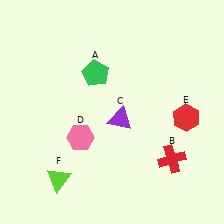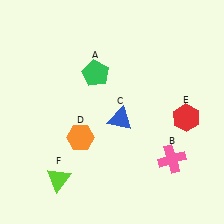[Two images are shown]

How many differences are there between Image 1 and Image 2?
There are 3 differences between the two images.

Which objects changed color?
B changed from red to pink. C changed from purple to blue. D changed from pink to orange.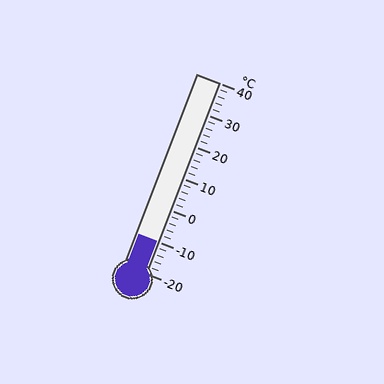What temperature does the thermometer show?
The thermometer shows approximately -10°C.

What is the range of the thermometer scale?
The thermometer scale ranges from -20°C to 40°C.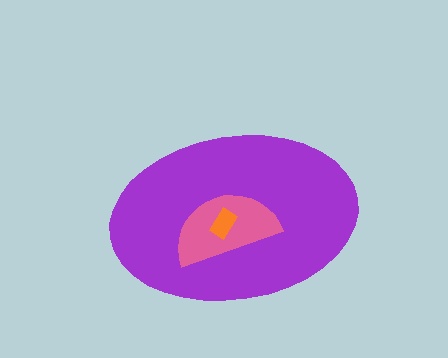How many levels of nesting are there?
3.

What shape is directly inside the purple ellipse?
The pink semicircle.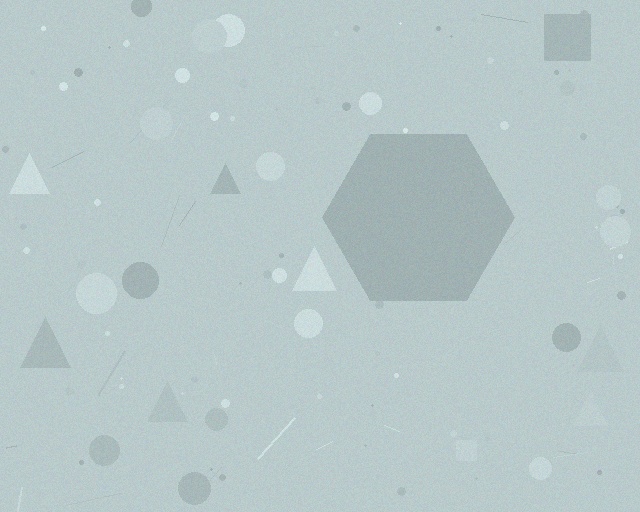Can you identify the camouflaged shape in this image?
The camouflaged shape is a hexagon.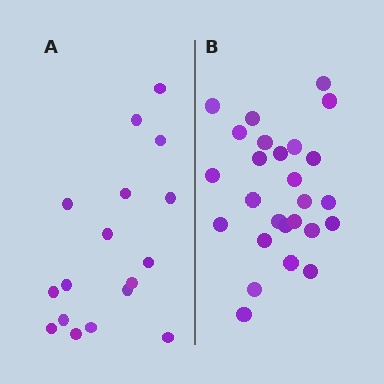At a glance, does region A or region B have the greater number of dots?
Region B (the right region) has more dots.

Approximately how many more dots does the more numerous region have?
Region B has roughly 8 or so more dots than region A.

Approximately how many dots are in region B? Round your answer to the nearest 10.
About 30 dots. (The exact count is 26, which rounds to 30.)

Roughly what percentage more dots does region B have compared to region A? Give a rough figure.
About 55% more.